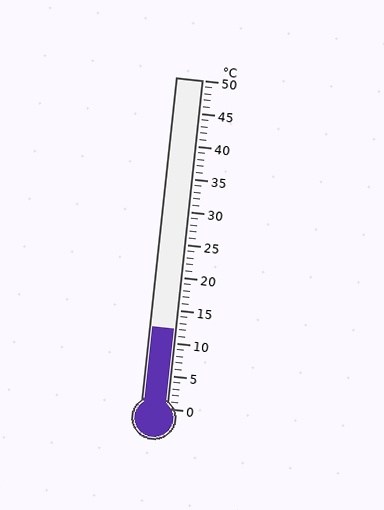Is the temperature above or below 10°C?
The temperature is above 10°C.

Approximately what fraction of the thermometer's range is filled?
The thermometer is filled to approximately 25% of its range.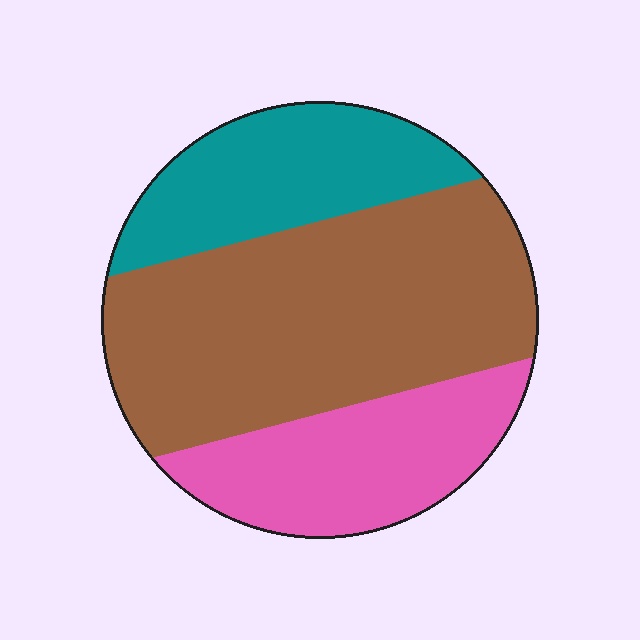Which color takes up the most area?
Brown, at roughly 50%.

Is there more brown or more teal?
Brown.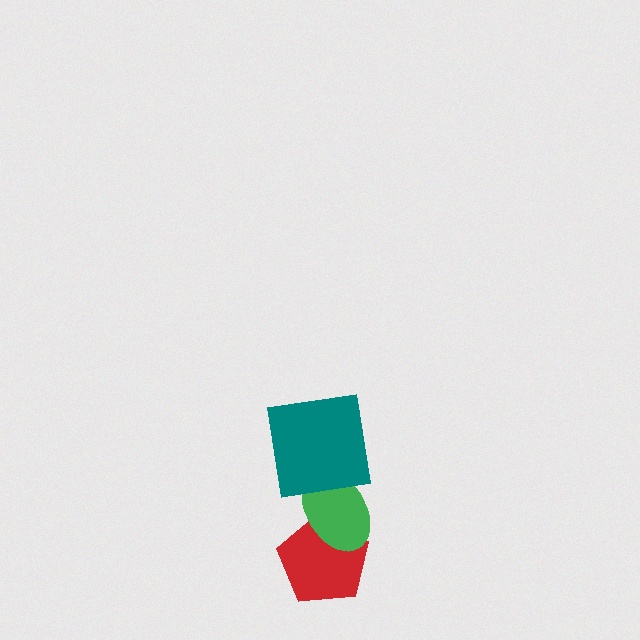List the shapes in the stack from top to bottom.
From top to bottom: the teal square, the green ellipse, the red pentagon.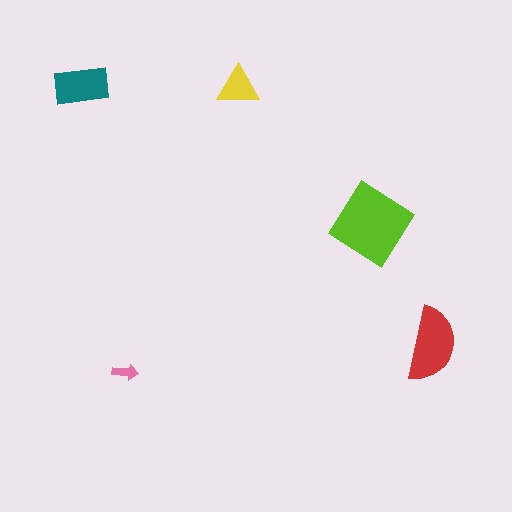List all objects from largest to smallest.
The lime diamond, the red semicircle, the teal rectangle, the yellow triangle, the pink arrow.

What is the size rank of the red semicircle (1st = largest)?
2nd.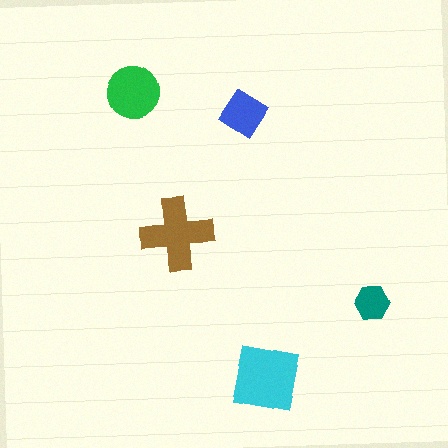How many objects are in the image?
There are 5 objects in the image.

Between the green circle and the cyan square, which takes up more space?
The cyan square.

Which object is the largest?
The cyan square.